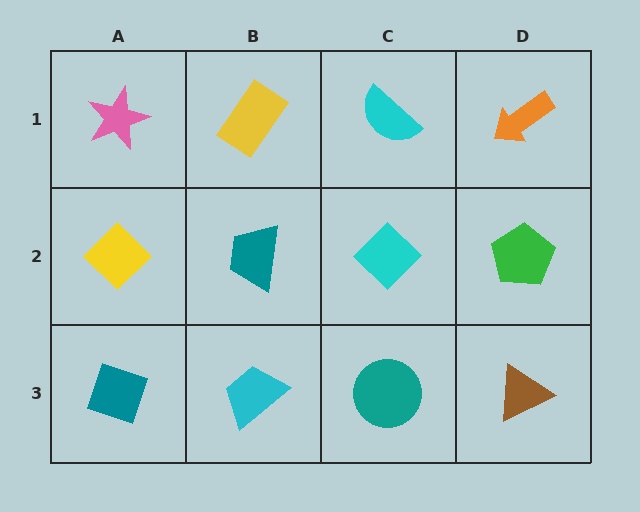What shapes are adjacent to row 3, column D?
A green pentagon (row 2, column D), a teal circle (row 3, column C).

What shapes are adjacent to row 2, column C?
A cyan semicircle (row 1, column C), a teal circle (row 3, column C), a teal trapezoid (row 2, column B), a green pentagon (row 2, column D).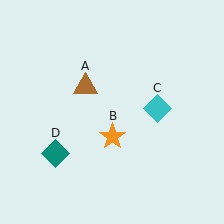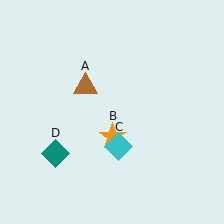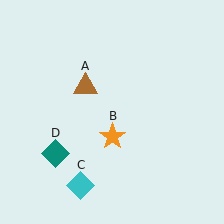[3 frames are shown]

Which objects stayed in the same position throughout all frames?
Brown triangle (object A) and orange star (object B) and teal diamond (object D) remained stationary.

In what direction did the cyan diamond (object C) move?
The cyan diamond (object C) moved down and to the left.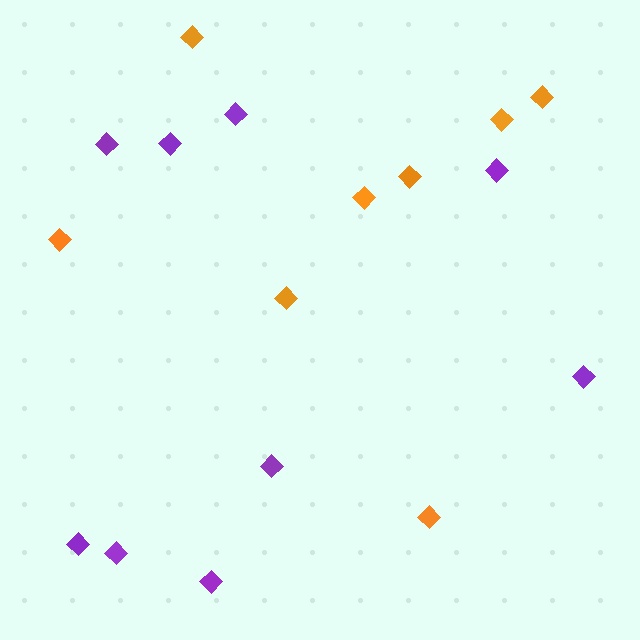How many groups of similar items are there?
There are 2 groups: one group of purple diamonds (9) and one group of orange diamonds (8).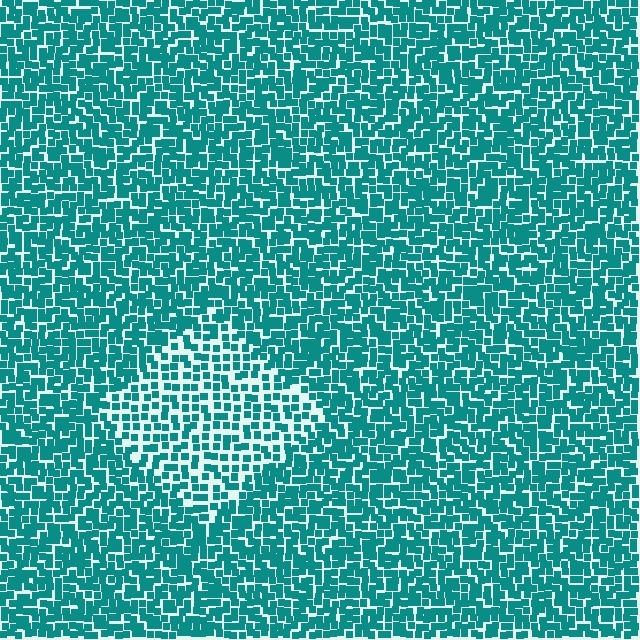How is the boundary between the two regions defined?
The boundary is defined by a change in element density (approximately 1.7x ratio). All elements are the same color, size, and shape.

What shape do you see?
I see a diamond.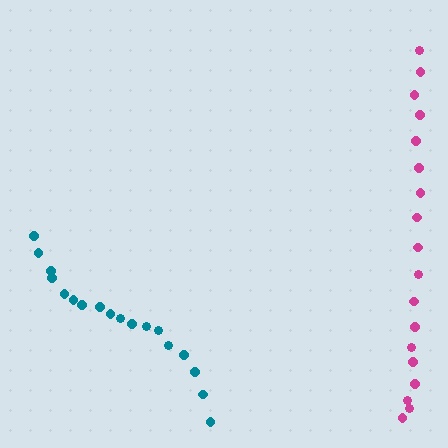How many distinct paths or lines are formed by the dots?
There are 2 distinct paths.